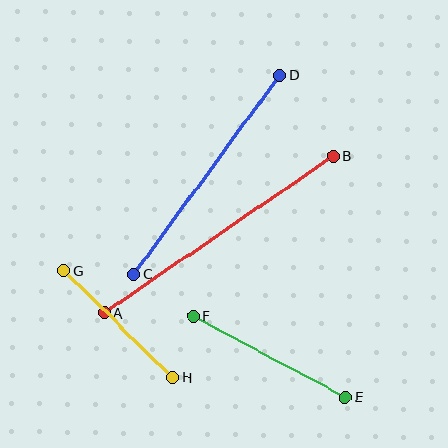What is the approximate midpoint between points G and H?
The midpoint is at approximately (118, 324) pixels.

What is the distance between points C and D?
The distance is approximately 247 pixels.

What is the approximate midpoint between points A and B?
The midpoint is at approximately (219, 234) pixels.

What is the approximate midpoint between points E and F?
The midpoint is at approximately (269, 356) pixels.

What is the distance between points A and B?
The distance is approximately 278 pixels.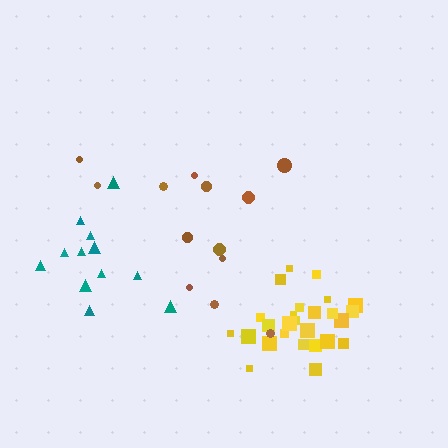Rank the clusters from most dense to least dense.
yellow, teal, brown.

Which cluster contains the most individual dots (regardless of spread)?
Yellow (26).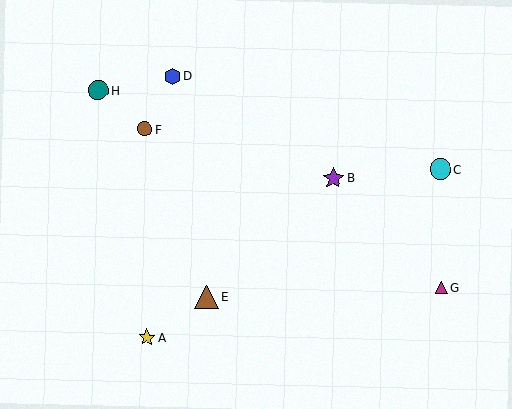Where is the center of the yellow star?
The center of the yellow star is at (147, 338).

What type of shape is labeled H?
Shape H is a teal circle.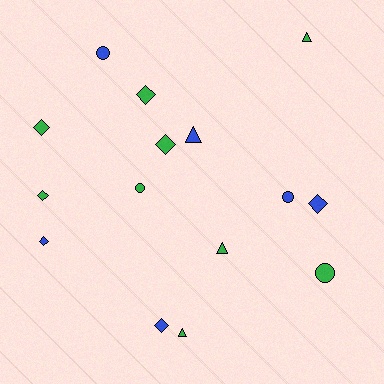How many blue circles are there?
There are 2 blue circles.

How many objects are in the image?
There are 15 objects.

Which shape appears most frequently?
Diamond, with 7 objects.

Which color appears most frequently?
Green, with 9 objects.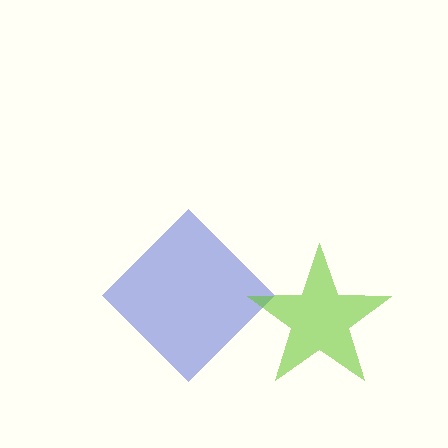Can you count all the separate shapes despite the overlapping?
Yes, there are 2 separate shapes.